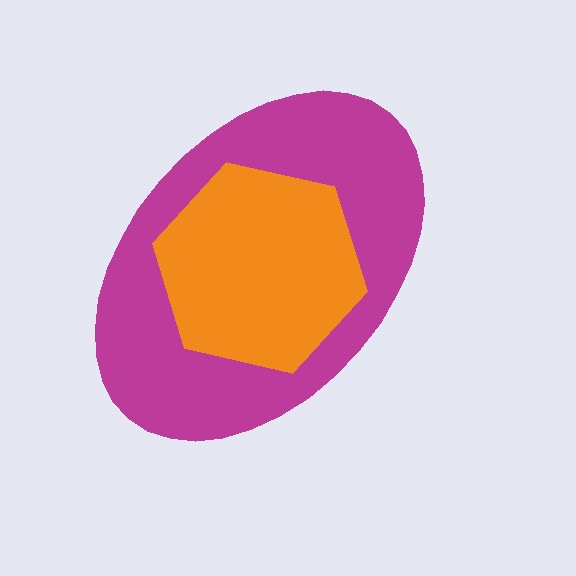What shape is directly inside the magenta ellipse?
The orange hexagon.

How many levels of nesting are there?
2.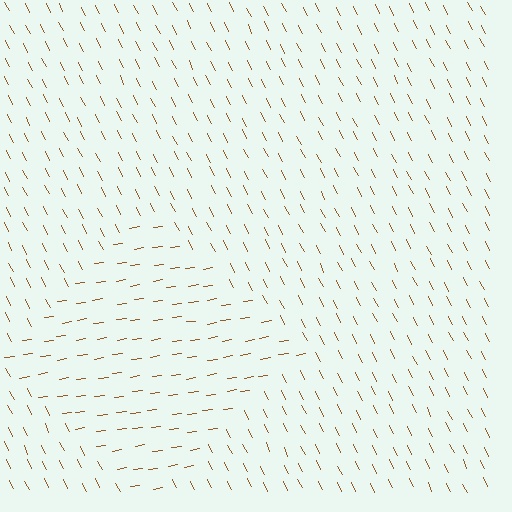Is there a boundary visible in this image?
Yes, there is a texture boundary formed by a change in line orientation.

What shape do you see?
I see a diamond.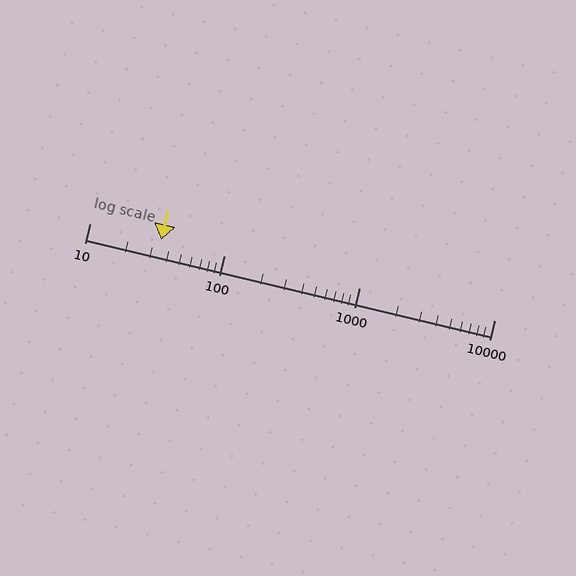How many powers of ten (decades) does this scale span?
The scale spans 3 decades, from 10 to 10000.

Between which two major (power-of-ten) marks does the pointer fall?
The pointer is between 10 and 100.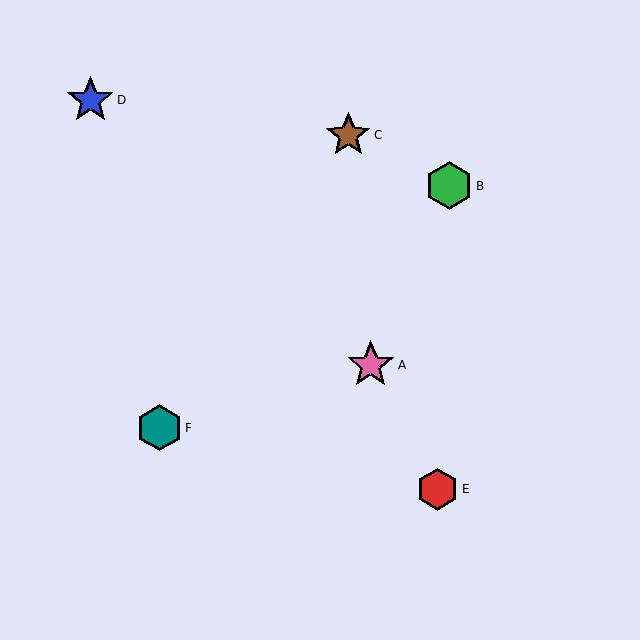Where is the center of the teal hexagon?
The center of the teal hexagon is at (159, 428).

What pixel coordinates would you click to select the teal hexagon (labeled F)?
Click at (159, 428) to select the teal hexagon F.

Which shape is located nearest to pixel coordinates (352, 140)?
The brown star (labeled C) at (348, 135) is nearest to that location.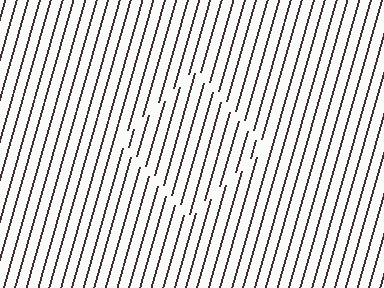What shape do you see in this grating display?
An illusory square. The interior of the shape contains the same grating, shifted by half a period — the contour is defined by the phase discontinuity where line-ends from the inner and outer gratings abut.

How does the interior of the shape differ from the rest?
The interior of the shape contains the same grating, shifted by half a period — the contour is defined by the phase discontinuity where line-ends from the inner and outer gratings abut.